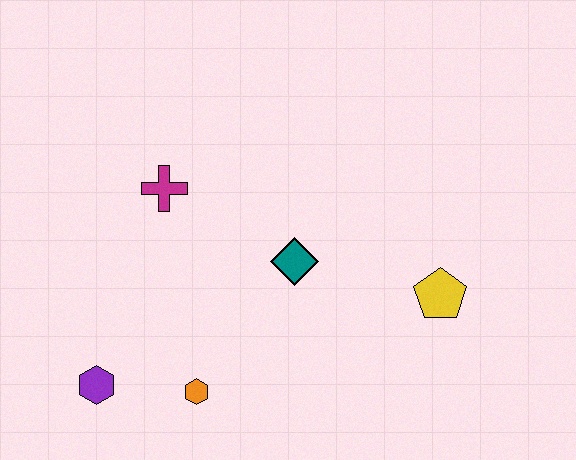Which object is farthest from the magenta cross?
The yellow pentagon is farthest from the magenta cross.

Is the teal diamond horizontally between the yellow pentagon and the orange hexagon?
Yes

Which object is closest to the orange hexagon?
The purple hexagon is closest to the orange hexagon.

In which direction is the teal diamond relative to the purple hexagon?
The teal diamond is to the right of the purple hexagon.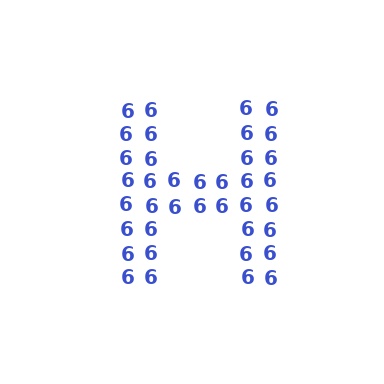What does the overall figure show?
The overall figure shows the letter H.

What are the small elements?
The small elements are digit 6's.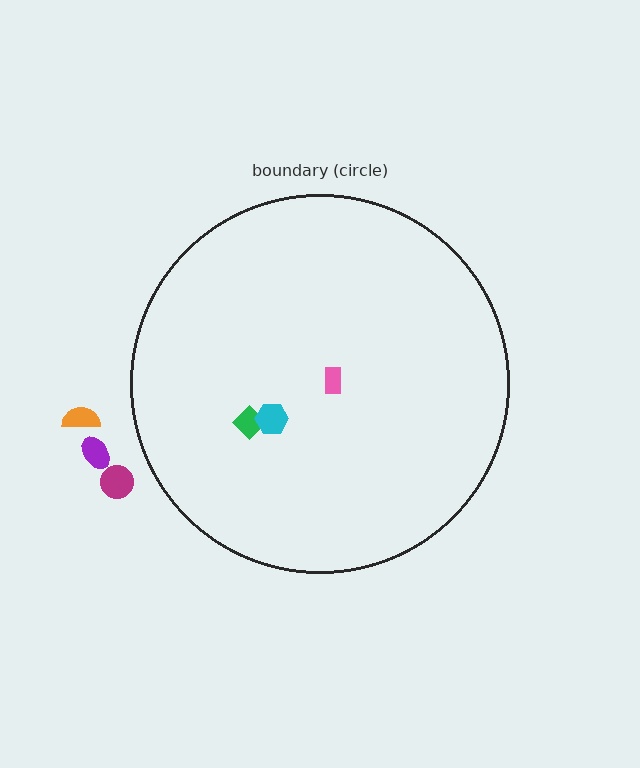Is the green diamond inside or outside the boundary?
Inside.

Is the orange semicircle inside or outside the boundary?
Outside.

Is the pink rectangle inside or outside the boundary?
Inside.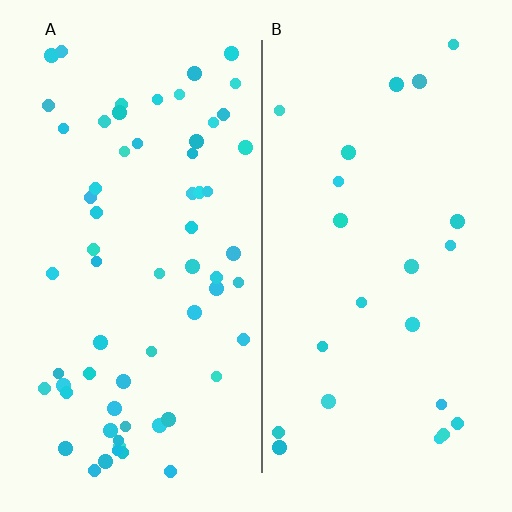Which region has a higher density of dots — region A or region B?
A (the left).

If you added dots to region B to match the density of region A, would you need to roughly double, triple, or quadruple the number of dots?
Approximately triple.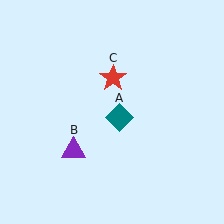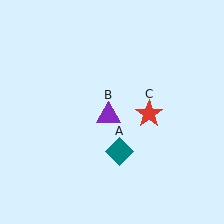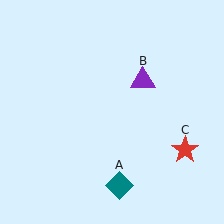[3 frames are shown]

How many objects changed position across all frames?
3 objects changed position: teal diamond (object A), purple triangle (object B), red star (object C).